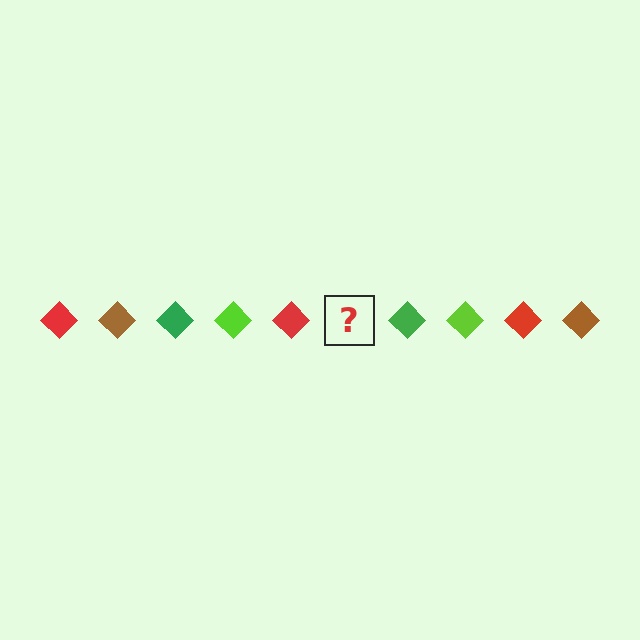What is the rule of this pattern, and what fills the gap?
The rule is that the pattern cycles through red, brown, green, lime diamonds. The gap should be filled with a brown diamond.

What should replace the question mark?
The question mark should be replaced with a brown diamond.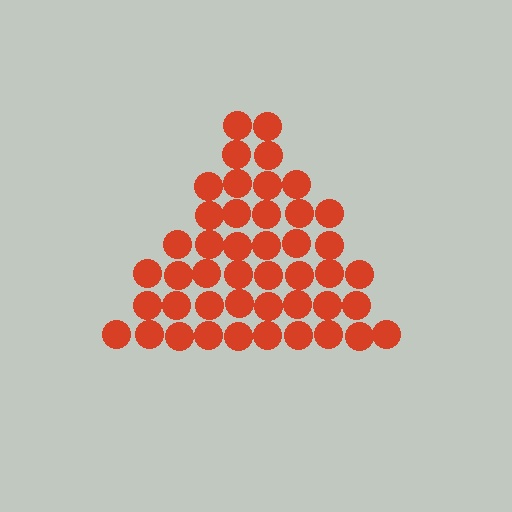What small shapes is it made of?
It is made of small circles.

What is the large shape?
The large shape is a triangle.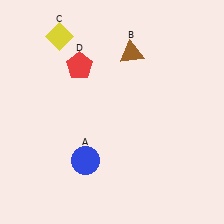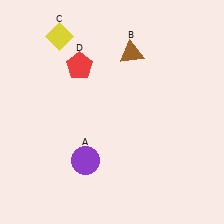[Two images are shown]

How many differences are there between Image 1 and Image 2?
There is 1 difference between the two images.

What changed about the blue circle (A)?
In Image 1, A is blue. In Image 2, it changed to purple.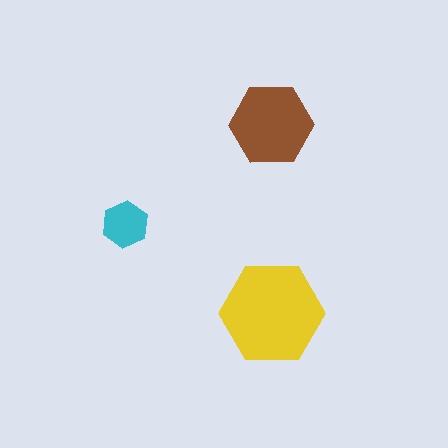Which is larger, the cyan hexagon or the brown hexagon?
The brown one.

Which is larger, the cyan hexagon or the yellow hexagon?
The yellow one.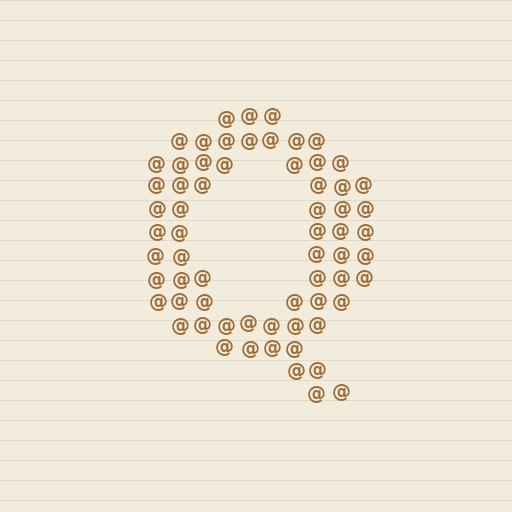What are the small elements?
The small elements are at signs.